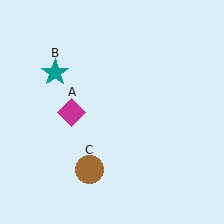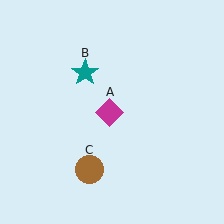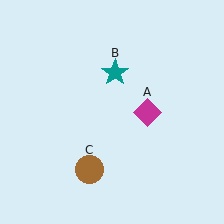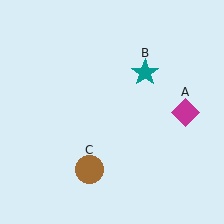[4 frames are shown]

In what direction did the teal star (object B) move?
The teal star (object B) moved right.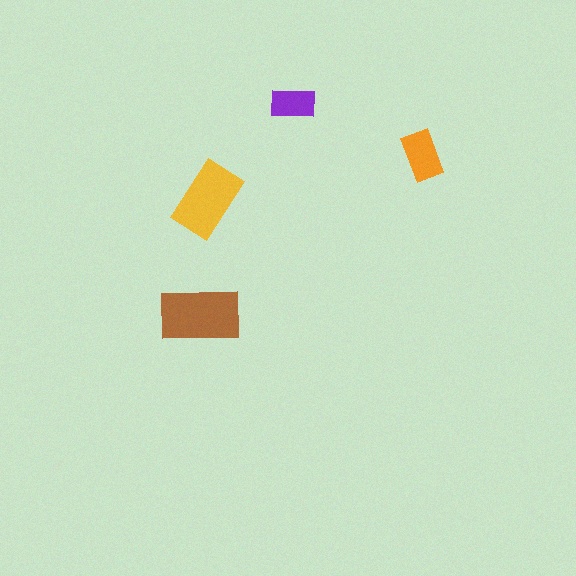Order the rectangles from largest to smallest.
the brown one, the yellow one, the orange one, the purple one.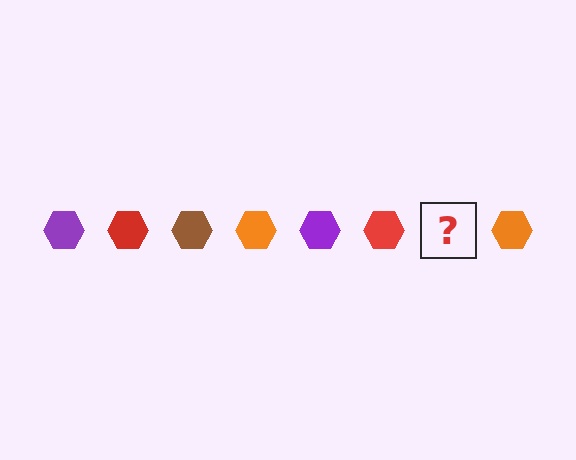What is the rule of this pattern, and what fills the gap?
The rule is that the pattern cycles through purple, red, brown, orange hexagons. The gap should be filled with a brown hexagon.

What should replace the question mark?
The question mark should be replaced with a brown hexagon.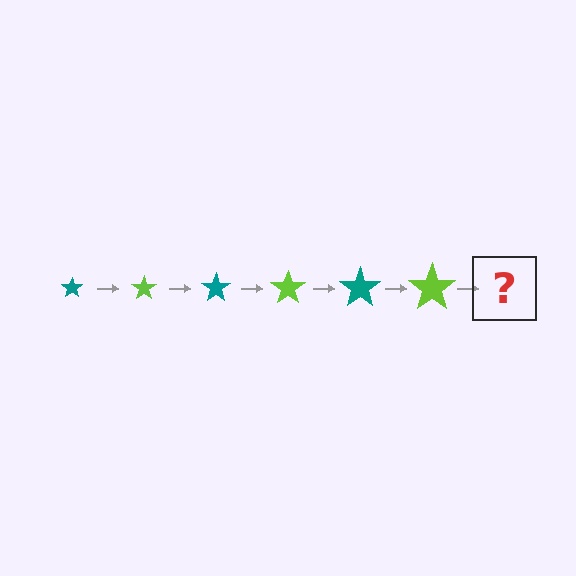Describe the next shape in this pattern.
It should be a teal star, larger than the previous one.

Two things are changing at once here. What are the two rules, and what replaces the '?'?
The two rules are that the star grows larger each step and the color cycles through teal and lime. The '?' should be a teal star, larger than the previous one.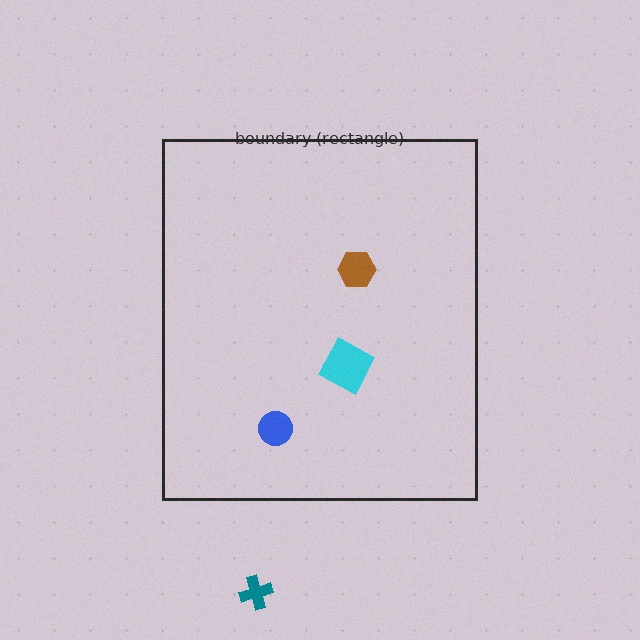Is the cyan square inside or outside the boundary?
Inside.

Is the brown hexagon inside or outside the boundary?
Inside.